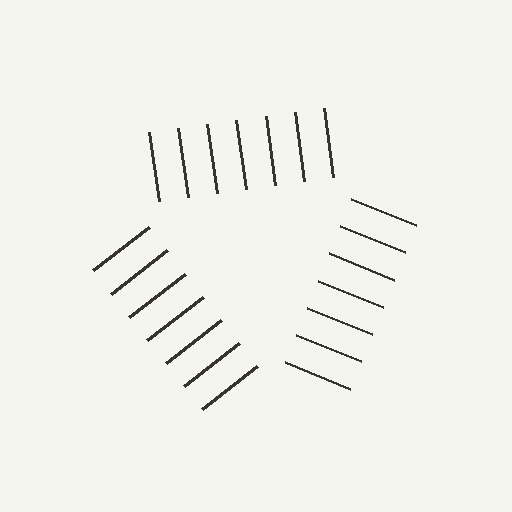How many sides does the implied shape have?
3 sides — the line-ends trace a triangle.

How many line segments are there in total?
21 — 7 along each of the 3 edges.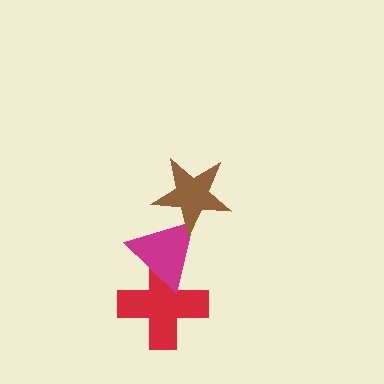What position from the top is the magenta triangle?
The magenta triangle is 2nd from the top.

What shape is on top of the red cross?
The magenta triangle is on top of the red cross.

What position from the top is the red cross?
The red cross is 3rd from the top.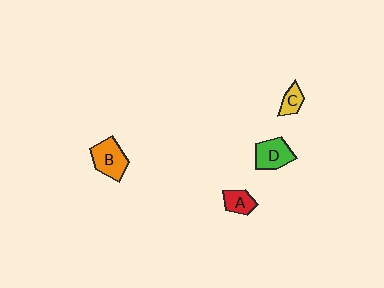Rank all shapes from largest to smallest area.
From largest to smallest: B (orange), D (green), A (red), C (yellow).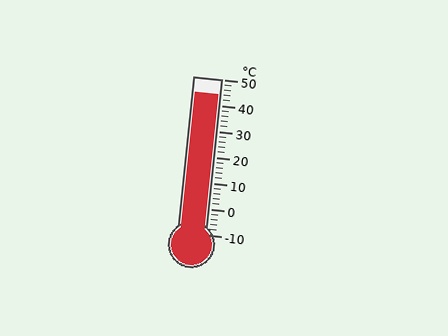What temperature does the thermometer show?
The thermometer shows approximately 44°C.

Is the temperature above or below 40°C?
The temperature is above 40°C.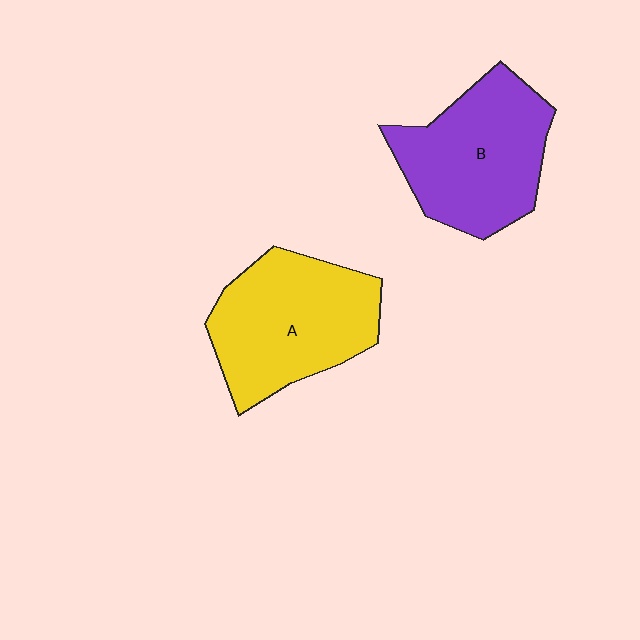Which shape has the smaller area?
Shape B (purple).